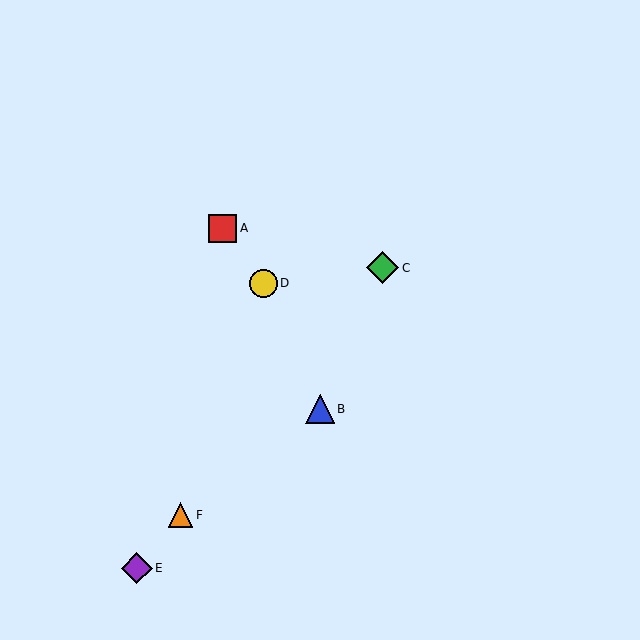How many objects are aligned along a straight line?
3 objects (C, E, F) are aligned along a straight line.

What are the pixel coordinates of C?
Object C is at (383, 268).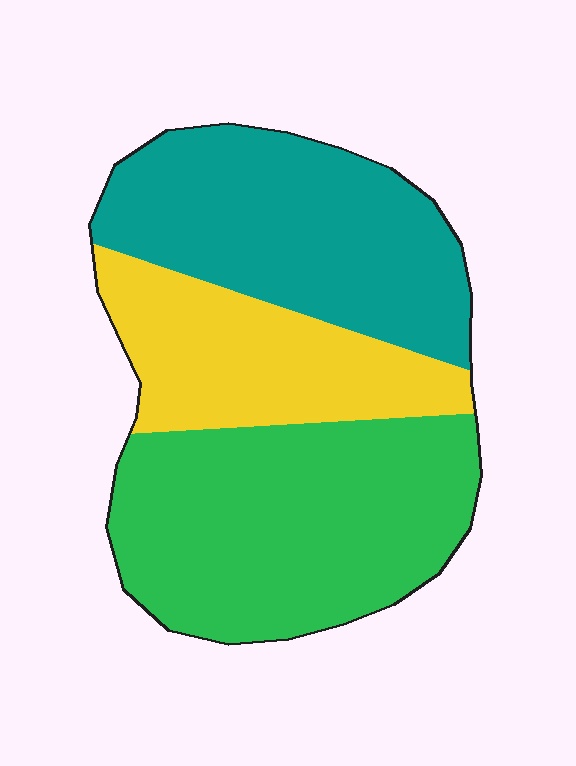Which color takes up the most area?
Green, at roughly 40%.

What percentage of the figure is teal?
Teal covers about 35% of the figure.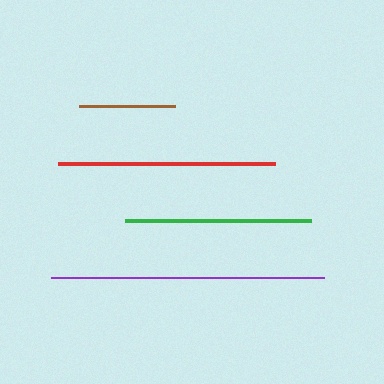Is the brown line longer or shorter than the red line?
The red line is longer than the brown line.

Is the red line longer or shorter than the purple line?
The purple line is longer than the red line.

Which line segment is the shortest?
The brown line is the shortest at approximately 95 pixels.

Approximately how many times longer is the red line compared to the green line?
The red line is approximately 1.2 times the length of the green line.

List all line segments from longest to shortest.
From longest to shortest: purple, red, green, brown.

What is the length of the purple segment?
The purple segment is approximately 272 pixels long.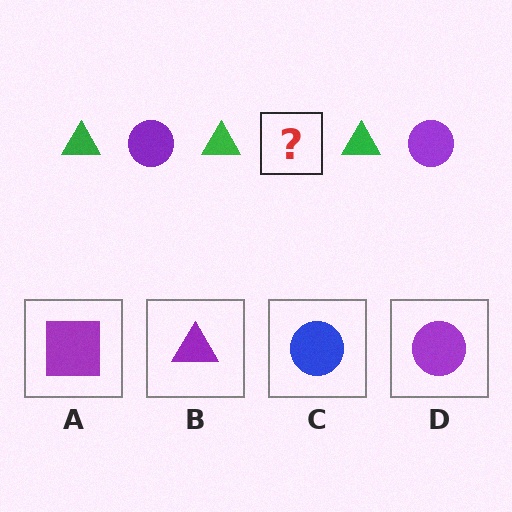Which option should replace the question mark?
Option D.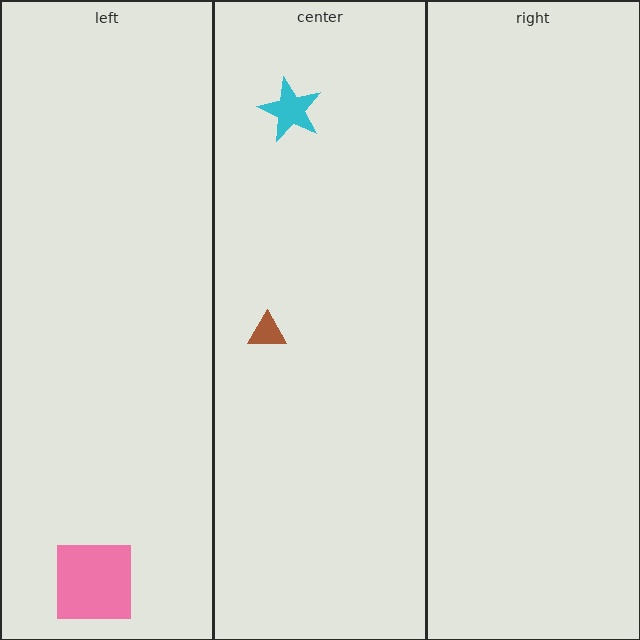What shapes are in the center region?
The brown triangle, the cyan star.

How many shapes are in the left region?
1.